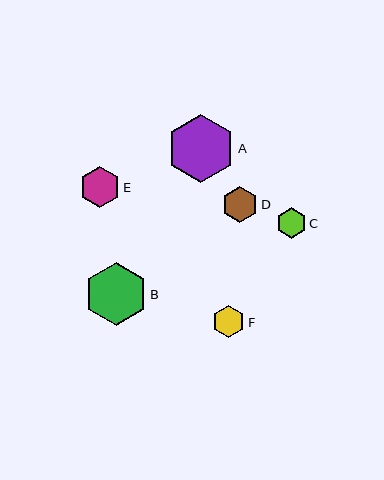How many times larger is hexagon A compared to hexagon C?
Hexagon A is approximately 2.3 times the size of hexagon C.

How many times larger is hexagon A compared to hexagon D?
Hexagon A is approximately 1.9 times the size of hexagon D.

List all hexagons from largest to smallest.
From largest to smallest: A, B, E, D, F, C.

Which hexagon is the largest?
Hexagon A is the largest with a size of approximately 69 pixels.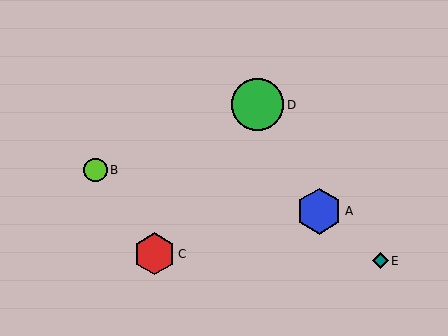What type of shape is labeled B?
Shape B is a lime circle.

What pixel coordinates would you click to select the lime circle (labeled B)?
Click at (96, 170) to select the lime circle B.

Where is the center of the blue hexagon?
The center of the blue hexagon is at (319, 211).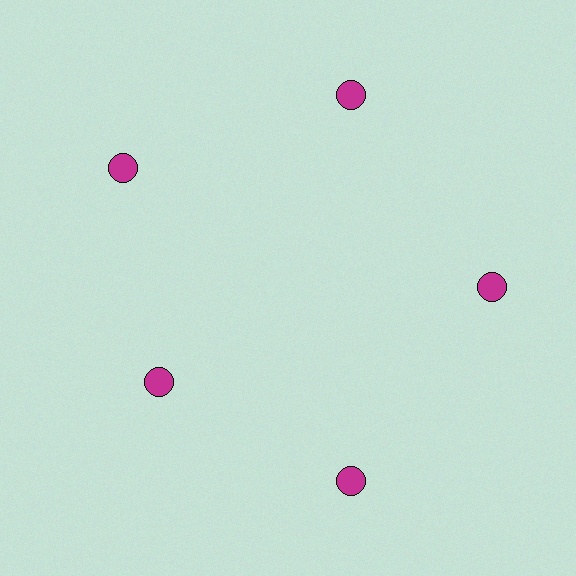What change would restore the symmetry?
The symmetry would be restored by moving it outward, back onto the ring so that all 5 circles sit at equal angles and equal distance from the center.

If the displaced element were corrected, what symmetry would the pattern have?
It would have 5-fold rotational symmetry — the pattern would map onto itself every 72 degrees.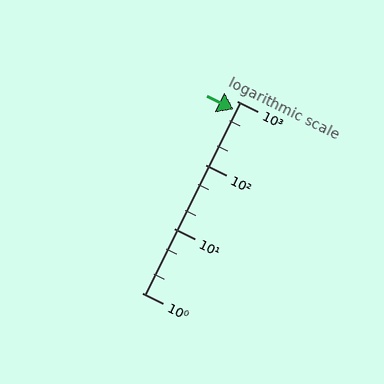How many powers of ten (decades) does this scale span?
The scale spans 3 decades, from 1 to 1000.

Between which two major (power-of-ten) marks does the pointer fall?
The pointer is between 100 and 1000.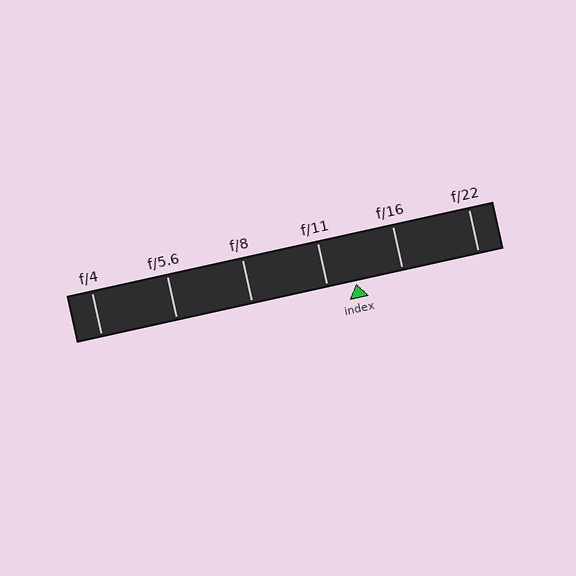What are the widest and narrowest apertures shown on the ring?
The widest aperture shown is f/4 and the narrowest is f/22.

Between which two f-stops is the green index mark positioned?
The index mark is between f/11 and f/16.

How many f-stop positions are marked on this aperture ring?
There are 6 f-stop positions marked.